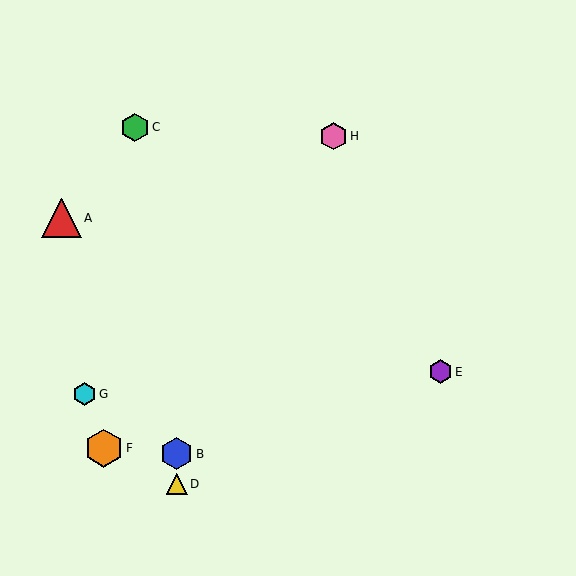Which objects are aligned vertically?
Objects B, D are aligned vertically.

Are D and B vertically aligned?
Yes, both are at x≈177.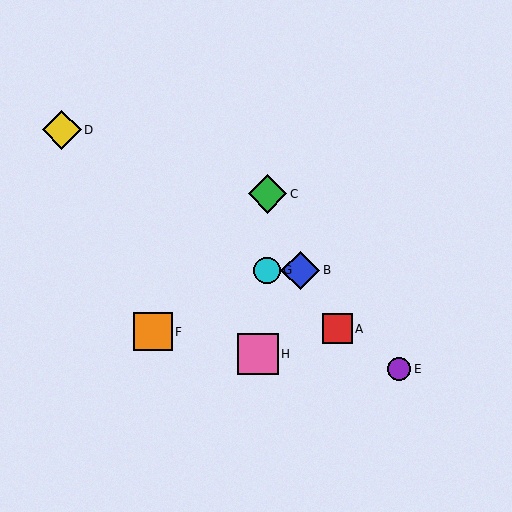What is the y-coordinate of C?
Object C is at y≈194.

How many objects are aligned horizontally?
2 objects (B, G) are aligned horizontally.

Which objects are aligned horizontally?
Objects B, G are aligned horizontally.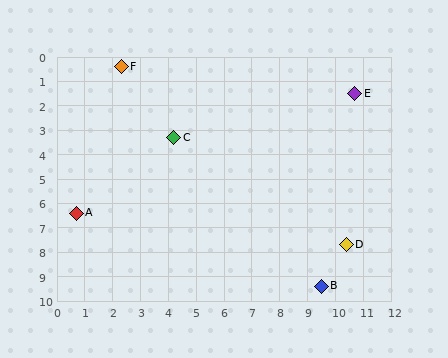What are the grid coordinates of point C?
Point C is at approximately (4.2, 3.3).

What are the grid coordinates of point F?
Point F is at approximately (2.3, 0.4).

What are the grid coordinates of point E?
Point E is at approximately (10.7, 1.5).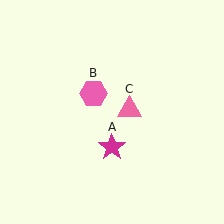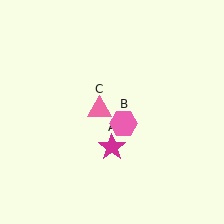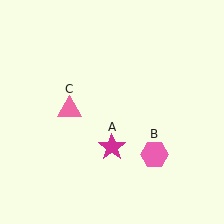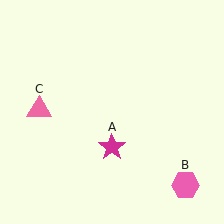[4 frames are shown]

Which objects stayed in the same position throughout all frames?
Magenta star (object A) remained stationary.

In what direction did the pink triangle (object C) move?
The pink triangle (object C) moved left.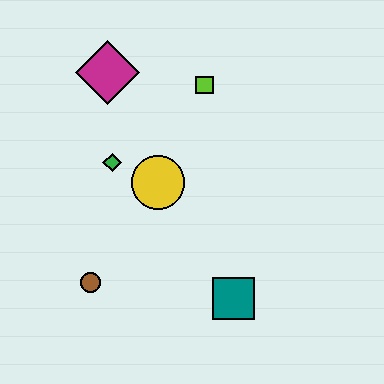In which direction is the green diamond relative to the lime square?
The green diamond is to the left of the lime square.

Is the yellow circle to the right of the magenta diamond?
Yes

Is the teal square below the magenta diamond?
Yes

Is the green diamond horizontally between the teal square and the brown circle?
Yes